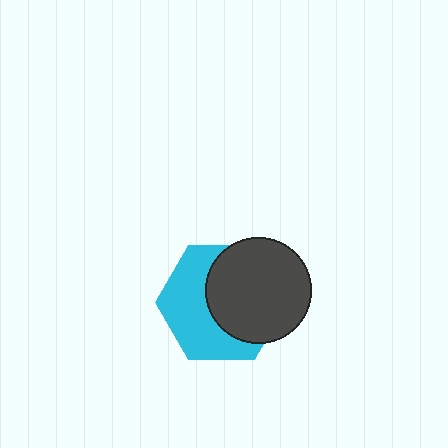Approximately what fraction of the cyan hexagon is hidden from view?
Roughly 51% of the cyan hexagon is hidden behind the dark gray circle.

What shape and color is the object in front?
The object in front is a dark gray circle.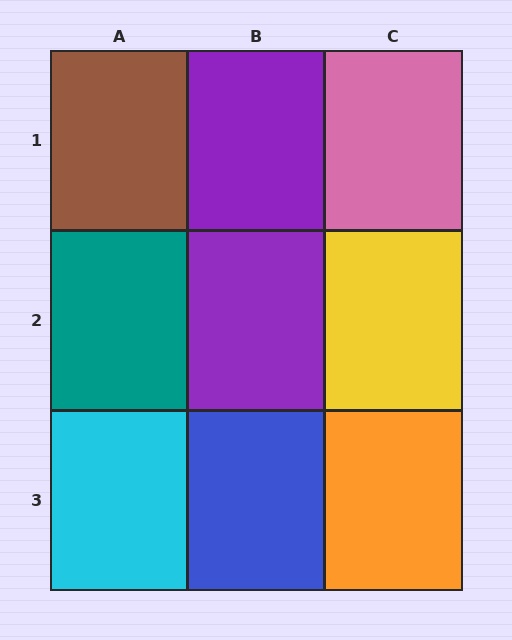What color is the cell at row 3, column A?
Cyan.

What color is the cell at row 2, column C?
Yellow.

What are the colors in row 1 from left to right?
Brown, purple, pink.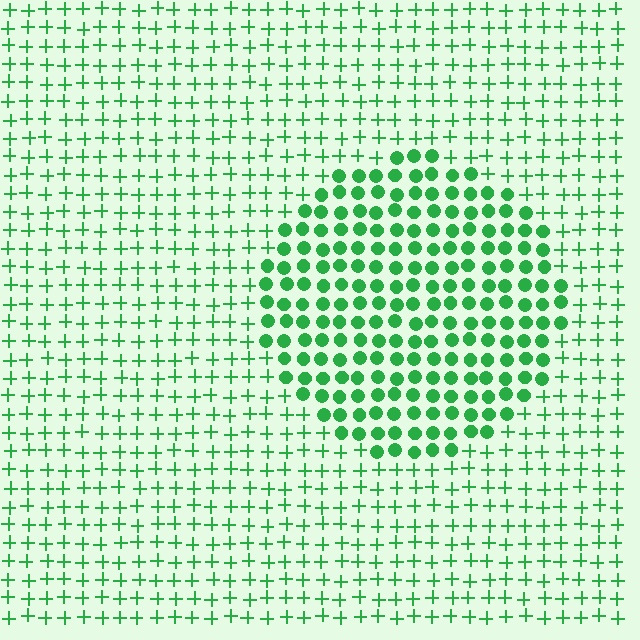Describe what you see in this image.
The image is filled with small green elements arranged in a uniform grid. A circle-shaped region contains circles, while the surrounding area contains plus signs. The boundary is defined purely by the change in element shape.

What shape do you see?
I see a circle.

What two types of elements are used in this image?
The image uses circles inside the circle region and plus signs outside it.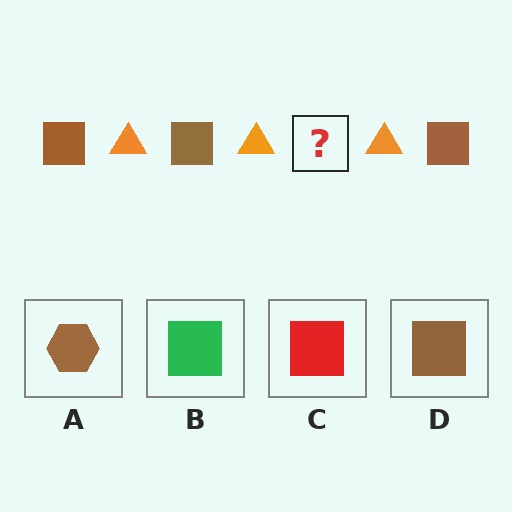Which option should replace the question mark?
Option D.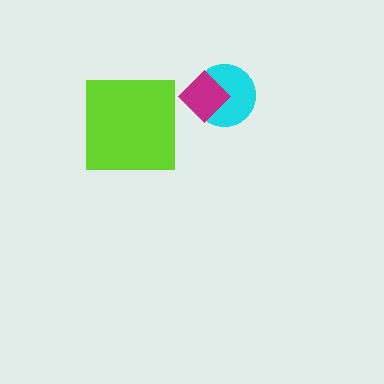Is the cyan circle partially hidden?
Yes, it is partially covered by another shape.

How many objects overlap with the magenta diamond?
1 object overlaps with the magenta diamond.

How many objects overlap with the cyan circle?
1 object overlaps with the cyan circle.